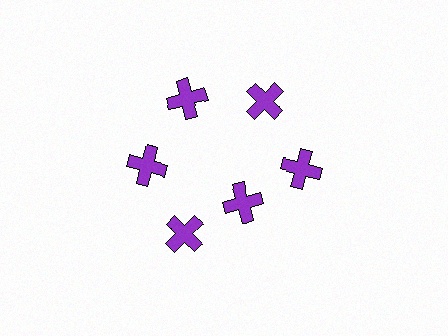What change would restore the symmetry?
The symmetry would be restored by moving it outward, back onto the ring so that all 6 crosses sit at equal angles and equal distance from the center.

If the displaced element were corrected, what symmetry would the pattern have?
It would have 6-fold rotational symmetry — the pattern would map onto itself every 60 degrees.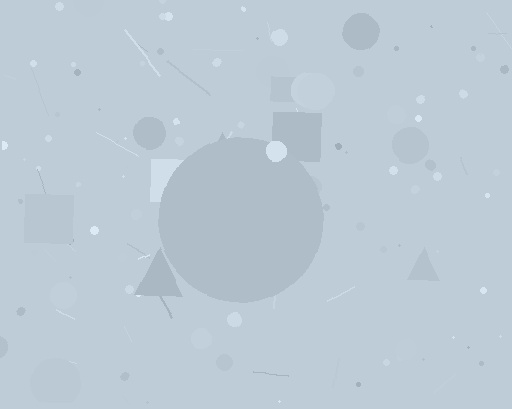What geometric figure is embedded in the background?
A circle is embedded in the background.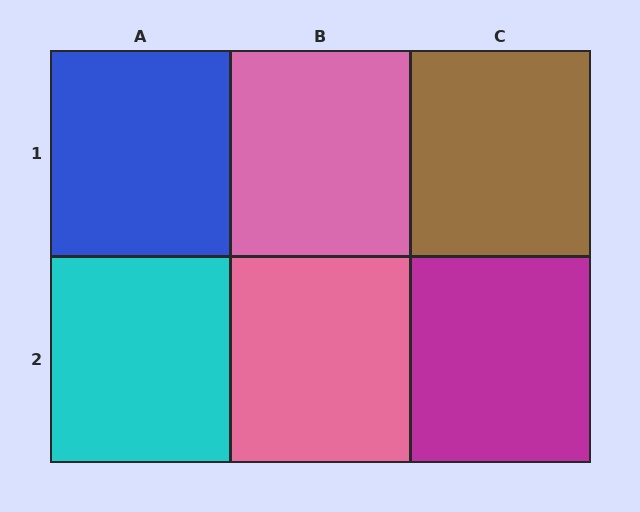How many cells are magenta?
1 cell is magenta.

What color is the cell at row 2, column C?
Magenta.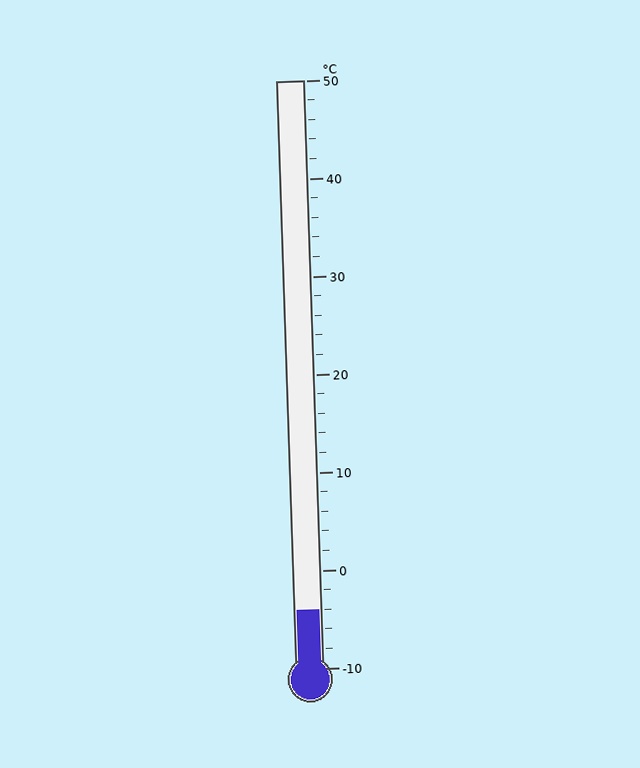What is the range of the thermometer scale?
The thermometer scale ranges from -10°C to 50°C.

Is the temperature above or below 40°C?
The temperature is below 40°C.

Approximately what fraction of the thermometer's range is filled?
The thermometer is filled to approximately 10% of its range.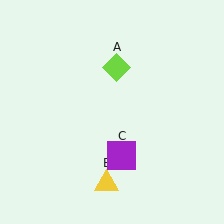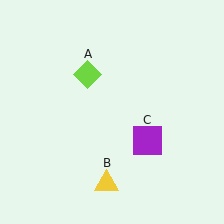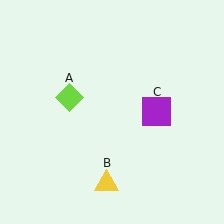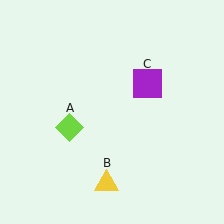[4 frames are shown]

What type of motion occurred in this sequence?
The lime diamond (object A), purple square (object C) rotated counterclockwise around the center of the scene.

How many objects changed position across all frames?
2 objects changed position: lime diamond (object A), purple square (object C).